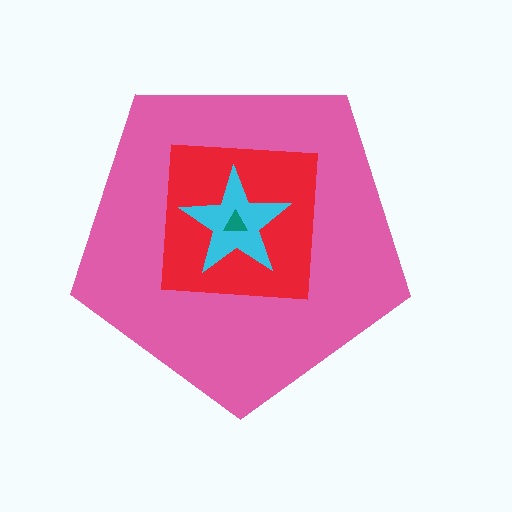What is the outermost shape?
The pink pentagon.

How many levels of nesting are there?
4.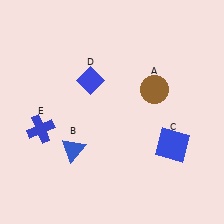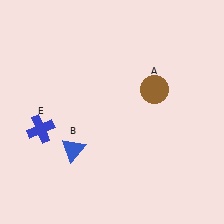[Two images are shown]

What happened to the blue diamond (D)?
The blue diamond (D) was removed in Image 2. It was in the top-left area of Image 1.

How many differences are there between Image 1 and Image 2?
There are 2 differences between the two images.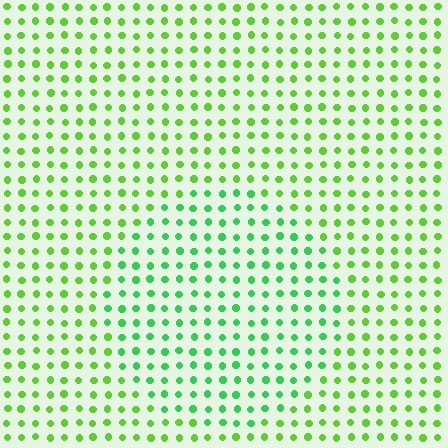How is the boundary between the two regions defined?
The boundary is defined purely by a slight shift in hue (about 30 degrees). Spacing, size, and orientation are identical on both sides.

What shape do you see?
I see a circle.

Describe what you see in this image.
The image is filled with small lime elements in a uniform arrangement. A circle-shaped region is visible where the elements are tinted to a slightly different hue, forming a subtle color boundary.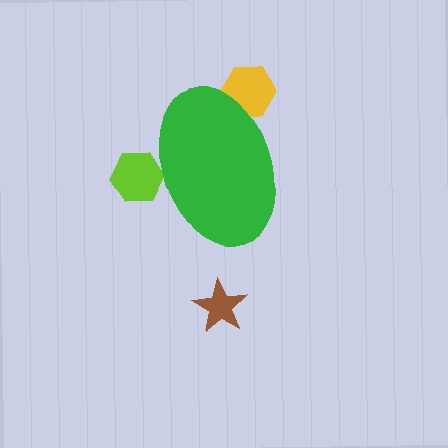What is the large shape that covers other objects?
A green ellipse.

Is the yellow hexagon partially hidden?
Yes, the yellow hexagon is partially hidden behind the green ellipse.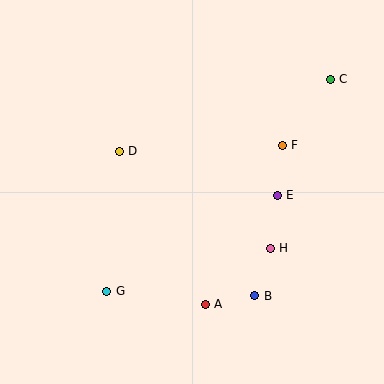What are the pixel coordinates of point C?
Point C is at (330, 79).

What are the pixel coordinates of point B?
Point B is at (255, 296).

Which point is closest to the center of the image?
Point D at (119, 151) is closest to the center.